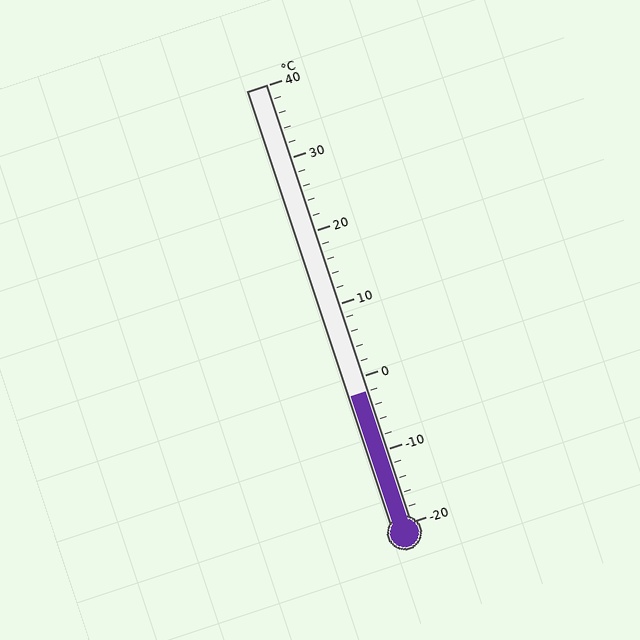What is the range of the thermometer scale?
The thermometer scale ranges from -20°C to 40°C.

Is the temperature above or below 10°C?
The temperature is below 10°C.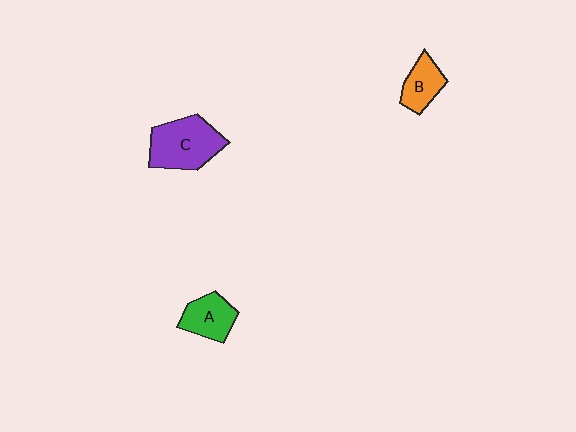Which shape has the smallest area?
Shape B (orange).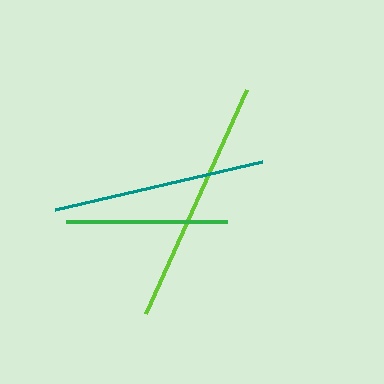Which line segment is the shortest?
The green line is the shortest at approximately 160 pixels.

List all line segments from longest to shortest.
From longest to shortest: lime, teal, green.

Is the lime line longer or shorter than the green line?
The lime line is longer than the green line.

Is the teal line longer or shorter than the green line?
The teal line is longer than the green line.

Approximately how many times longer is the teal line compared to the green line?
The teal line is approximately 1.3 times the length of the green line.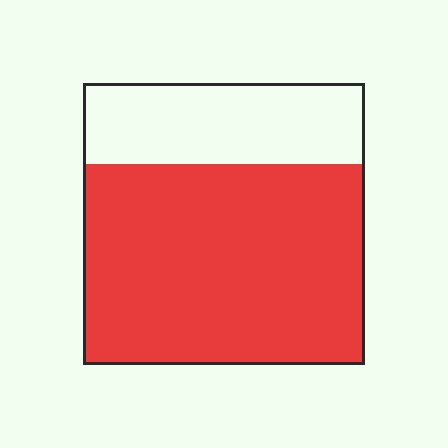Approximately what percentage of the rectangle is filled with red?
Approximately 70%.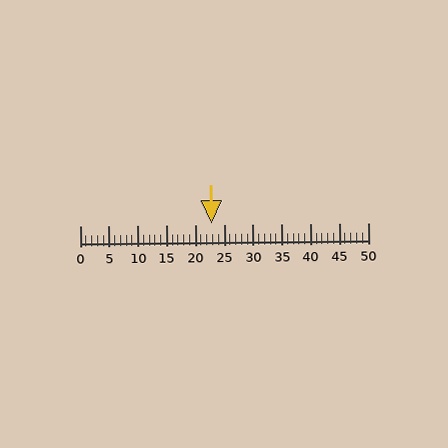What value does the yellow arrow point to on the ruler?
The yellow arrow points to approximately 23.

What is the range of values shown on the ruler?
The ruler shows values from 0 to 50.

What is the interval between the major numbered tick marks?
The major tick marks are spaced 5 units apart.